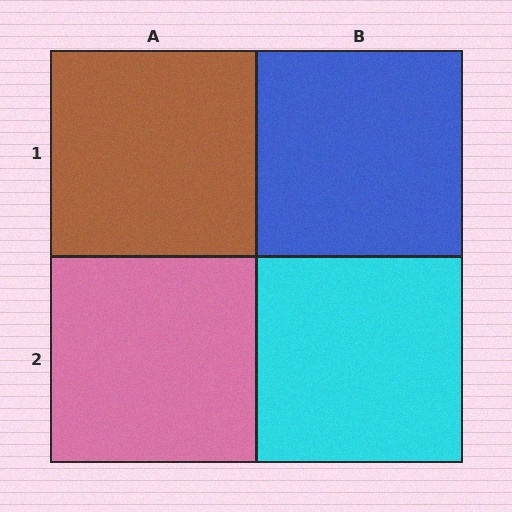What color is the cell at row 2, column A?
Pink.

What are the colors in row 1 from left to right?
Brown, blue.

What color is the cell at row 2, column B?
Cyan.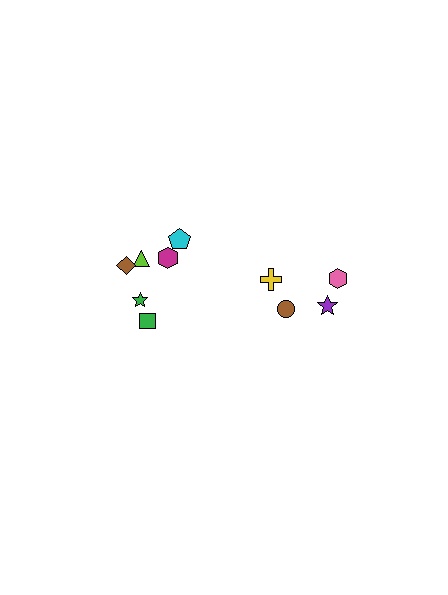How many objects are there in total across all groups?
There are 10 objects.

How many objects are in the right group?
There are 4 objects.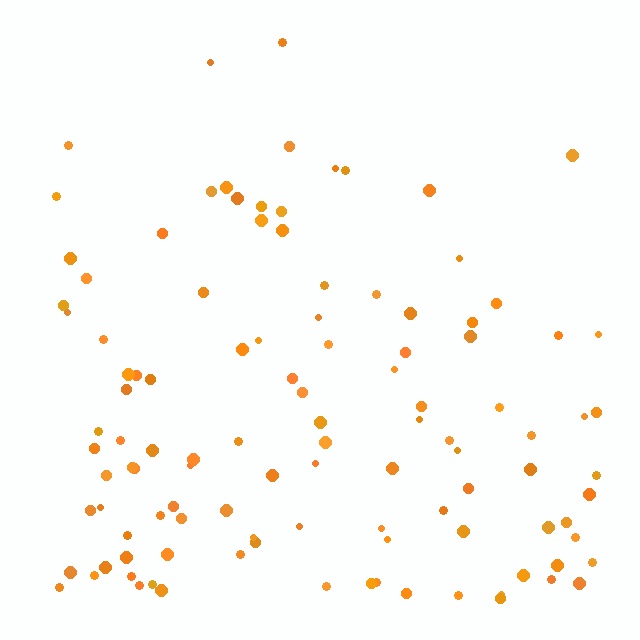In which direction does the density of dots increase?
From top to bottom, with the bottom side densest.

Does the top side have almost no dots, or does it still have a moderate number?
Still a moderate number, just noticeably fewer than the bottom.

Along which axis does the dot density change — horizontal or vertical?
Vertical.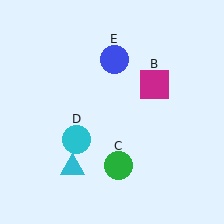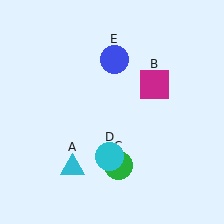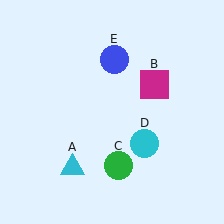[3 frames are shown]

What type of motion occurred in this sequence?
The cyan circle (object D) rotated counterclockwise around the center of the scene.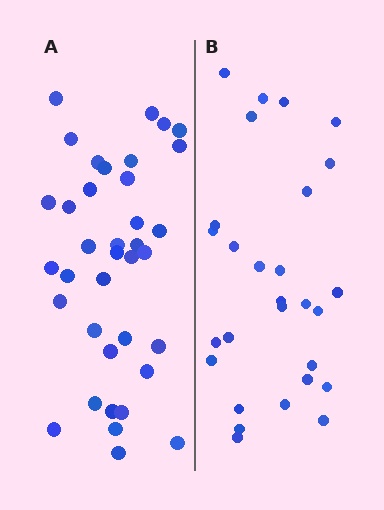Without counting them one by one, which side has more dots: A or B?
Region A (the left region) has more dots.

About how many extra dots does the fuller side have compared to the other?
Region A has roughly 8 or so more dots than region B.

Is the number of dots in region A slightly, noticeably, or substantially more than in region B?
Region A has noticeably more, but not dramatically so. The ratio is roughly 1.3 to 1.